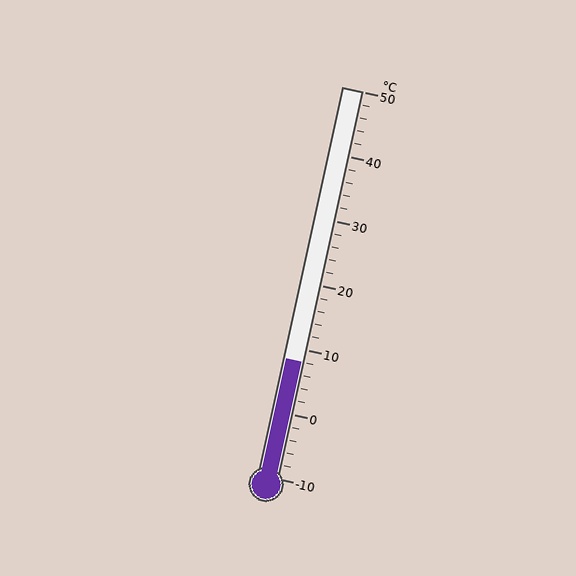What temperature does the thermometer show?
The thermometer shows approximately 8°C.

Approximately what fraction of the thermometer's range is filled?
The thermometer is filled to approximately 30% of its range.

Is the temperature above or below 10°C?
The temperature is below 10°C.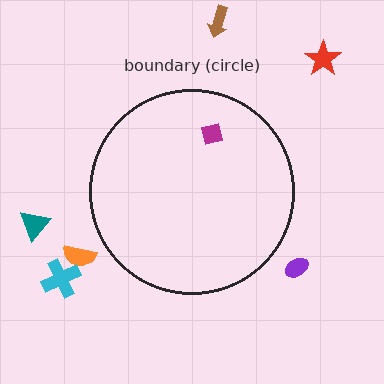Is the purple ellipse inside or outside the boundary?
Outside.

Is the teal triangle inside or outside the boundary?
Outside.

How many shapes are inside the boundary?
1 inside, 6 outside.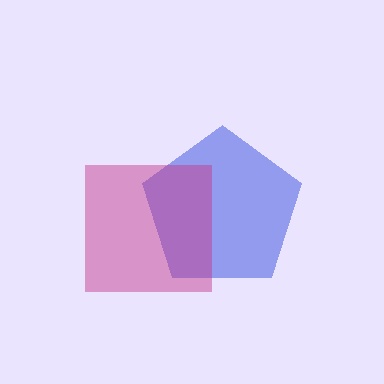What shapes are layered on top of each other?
The layered shapes are: a blue pentagon, a magenta square.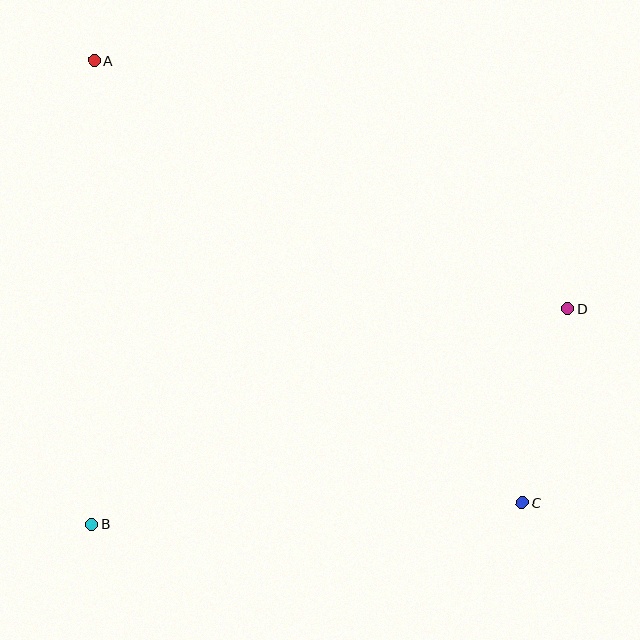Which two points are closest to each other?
Points C and D are closest to each other.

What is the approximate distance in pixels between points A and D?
The distance between A and D is approximately 535 pixels.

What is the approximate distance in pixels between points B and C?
The distance between B and C is approximately 431 pixels.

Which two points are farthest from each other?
Points A and C are farthest from each other.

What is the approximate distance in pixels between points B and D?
The distance between B and D is approximately 523 pixels.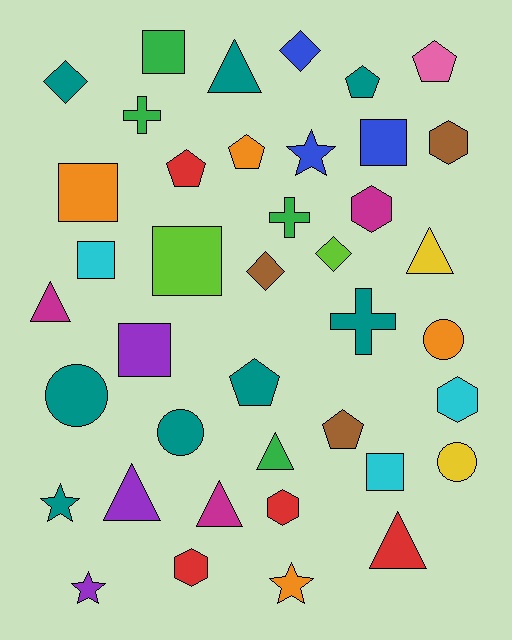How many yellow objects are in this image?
There are 2 yellow objects.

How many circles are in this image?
There are 4 circles.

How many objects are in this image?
There are 40 objects.